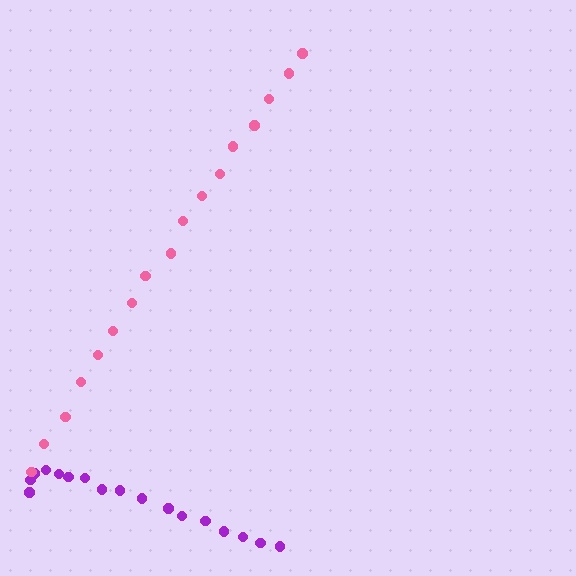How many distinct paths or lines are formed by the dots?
There are 2 distinct paths.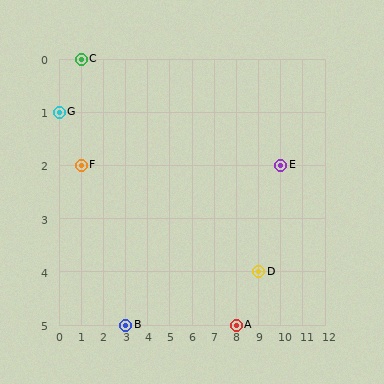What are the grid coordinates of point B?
Point B is at grid coordinates (3, 5).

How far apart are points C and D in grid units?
Points C and D are 8 columns and 4 rows apart (about 8.9 grid units diagonally).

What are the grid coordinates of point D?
Point D is at grid coordinates (9, 4).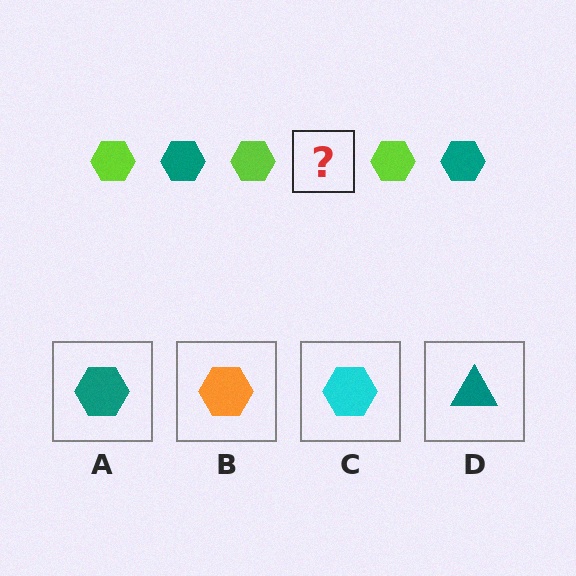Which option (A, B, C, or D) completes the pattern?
A.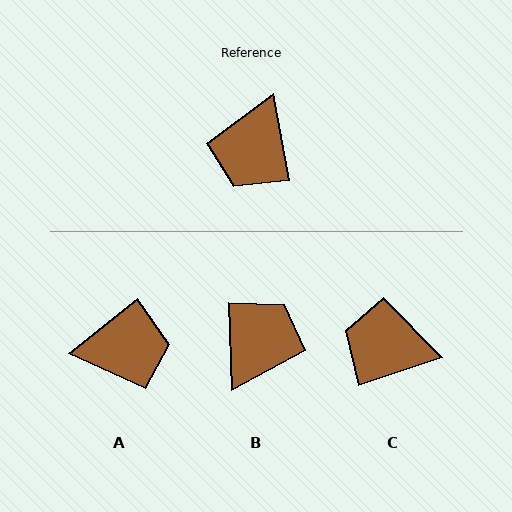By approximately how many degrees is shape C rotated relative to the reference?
Approximately 82 degrees clockwise.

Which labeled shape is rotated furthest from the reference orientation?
B, about 172 degrees away.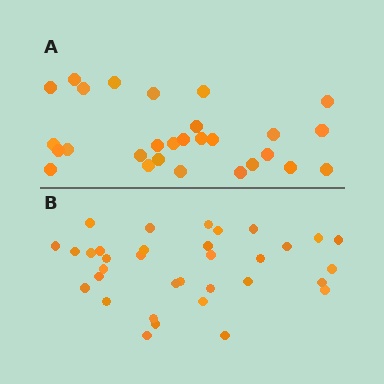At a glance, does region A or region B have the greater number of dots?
Region B (the bottom region) has more dots.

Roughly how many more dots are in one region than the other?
Region B has about 6 more dots than region A.